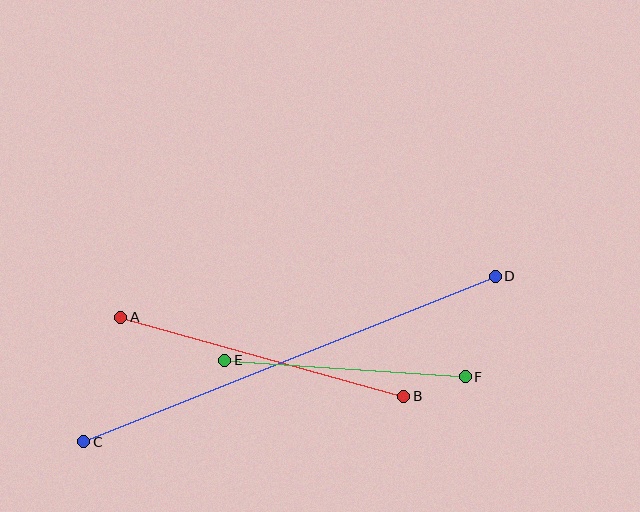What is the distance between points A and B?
The distance is approximately 294 pixels.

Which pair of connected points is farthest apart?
Points C and D are farthest apart.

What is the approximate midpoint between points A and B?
The midpoint is at approximately (262, 357) pixels.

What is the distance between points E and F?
The distance is approximately 241 pixels.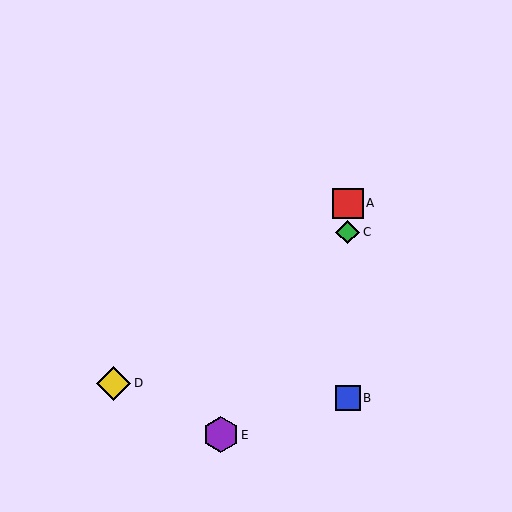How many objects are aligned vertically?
3 objects (A, B, C) are aligned vertically.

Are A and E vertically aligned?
No, A is at x≈348 and E is at x≈221.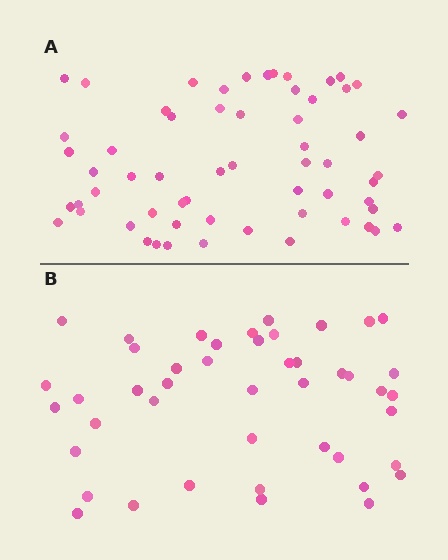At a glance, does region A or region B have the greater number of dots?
Region A (the top region) has more dots.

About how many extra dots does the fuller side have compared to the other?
Region A has approximately 15 more dots than region B.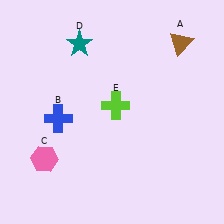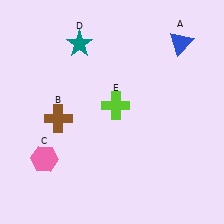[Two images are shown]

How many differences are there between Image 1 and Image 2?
There are 2 differences between the two images.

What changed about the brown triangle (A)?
In Image 1, A is brown. In Image 2, it changed to blue.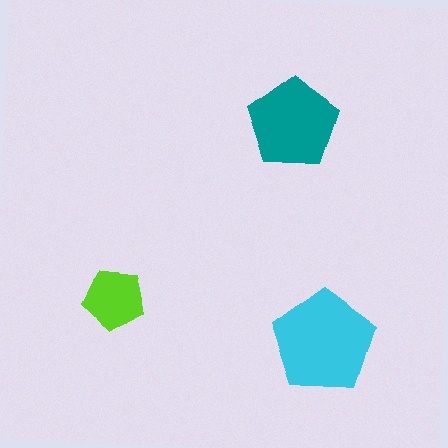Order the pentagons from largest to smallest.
the cyan one, the teal one, the lime one.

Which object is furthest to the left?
The lime pentagon is leftmost.